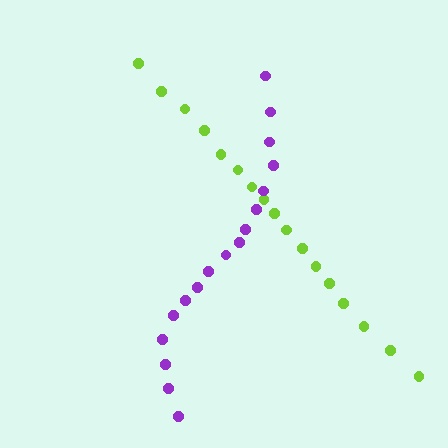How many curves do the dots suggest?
There are 2 distinct paths.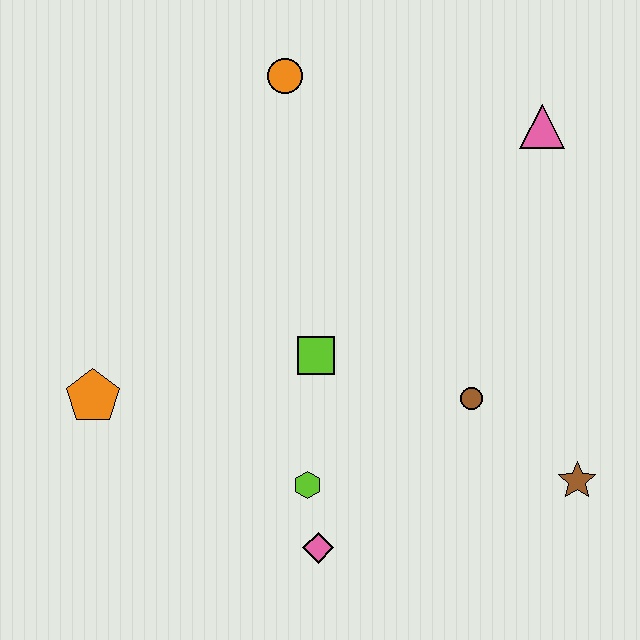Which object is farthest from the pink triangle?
The orange pentagon is farthest from the pink triangle.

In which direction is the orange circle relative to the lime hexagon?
The orange circle is above the lime hexagon.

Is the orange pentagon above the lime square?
No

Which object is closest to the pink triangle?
The orange circle is closest to the pink triangle.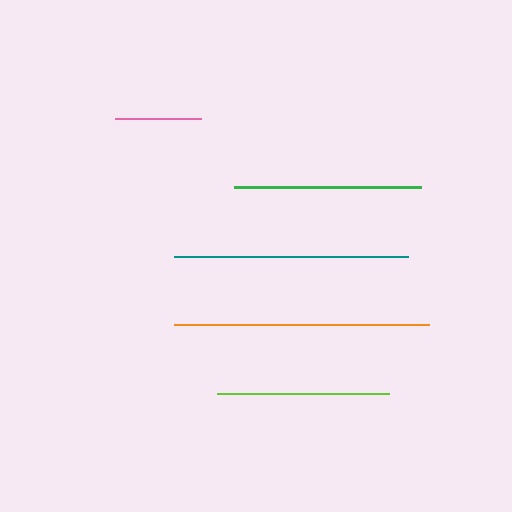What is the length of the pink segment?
The pink segment is approximately 86 pixels long.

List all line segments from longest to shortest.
From longest to shortest: orange, teal, green, lime, pink.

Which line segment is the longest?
The orange line is the longest at approximately 254 pixels.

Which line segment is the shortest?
The pink line is the shortest at approximately 86 pixels.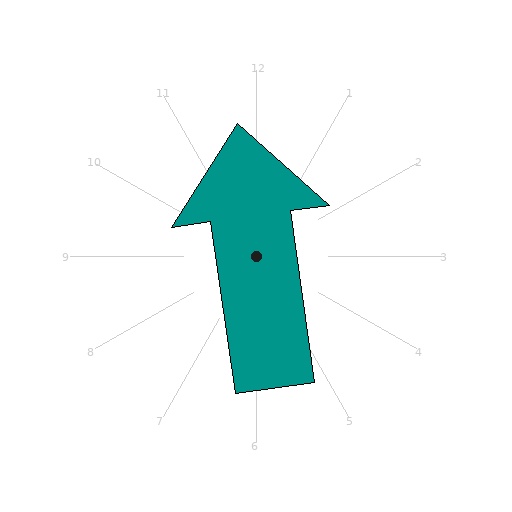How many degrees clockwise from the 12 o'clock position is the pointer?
Approximately 352 degrees.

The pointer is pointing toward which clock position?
Roughly 12 o'clock.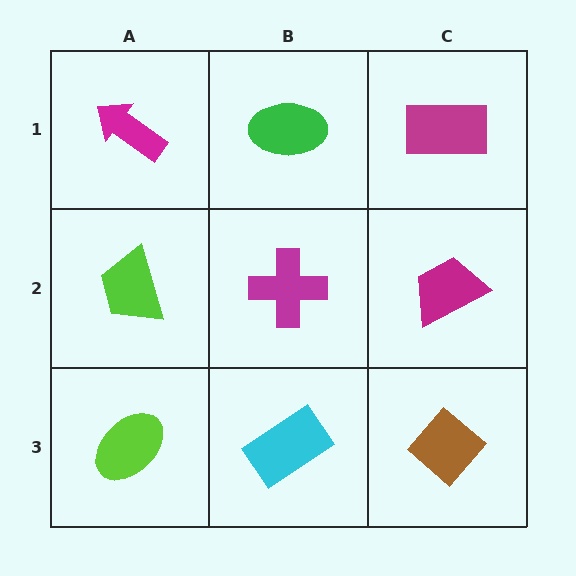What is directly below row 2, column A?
A lime ellipse.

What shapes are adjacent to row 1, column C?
A magenta trapezoid (row 2, column C), a green ellipse (row 1, column B).